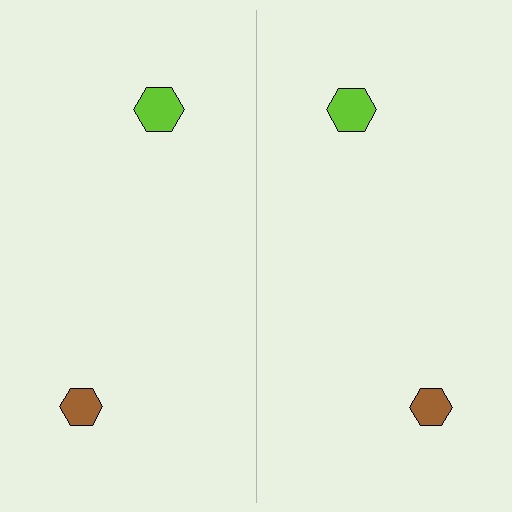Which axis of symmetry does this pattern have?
The pattern has a vertical axis of symmetry running through the center of the image.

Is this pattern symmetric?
Yes, this pattern has bilateral (reflection) symmetry.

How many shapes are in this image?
There are 4 shapes in this image.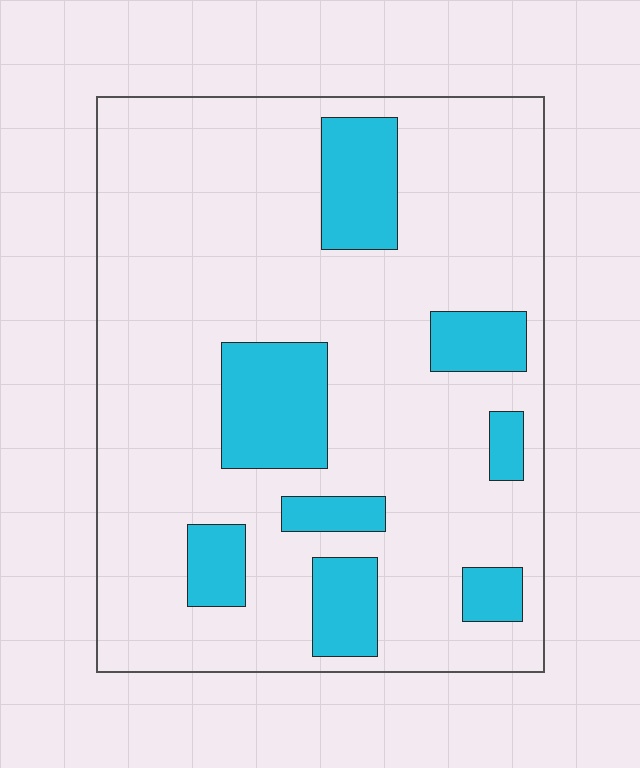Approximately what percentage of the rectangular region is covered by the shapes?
Approximately 20%.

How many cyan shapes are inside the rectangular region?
8.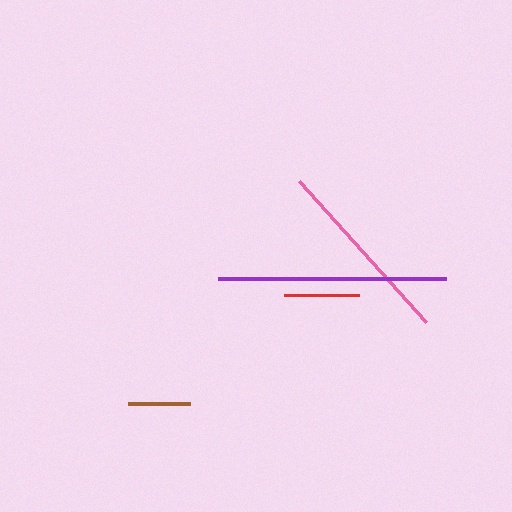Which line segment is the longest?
The purple line is the longest at approximately 228 pixels.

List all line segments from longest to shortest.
From longest to shortest: purple, pink, red, brown.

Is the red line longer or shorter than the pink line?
The pink line is longer than the red line.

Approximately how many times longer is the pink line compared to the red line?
The pink line is approximately 2.5 times the length of the red line.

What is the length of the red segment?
The red segment is approximately 75 pixels long.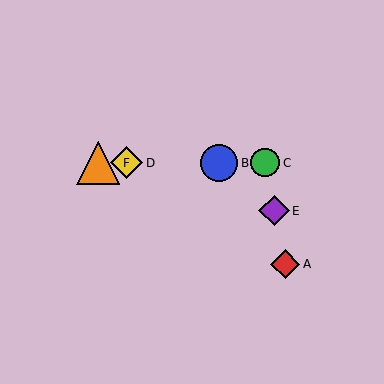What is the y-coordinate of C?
Object C is at y≈163.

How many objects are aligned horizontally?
4 objects (B, C, D, F) are aligned horizontally.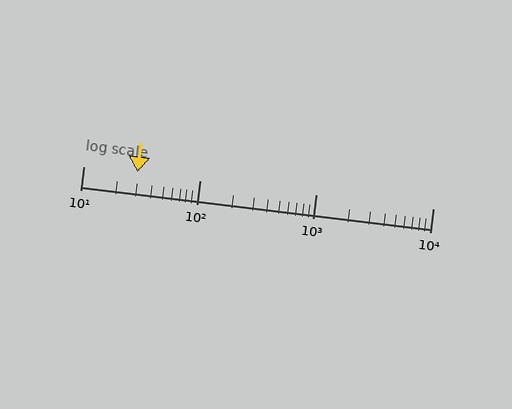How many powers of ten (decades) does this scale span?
The scale spans 3 decades, from 10 to 10000.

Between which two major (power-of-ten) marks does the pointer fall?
The pointer is between 10 and 100.